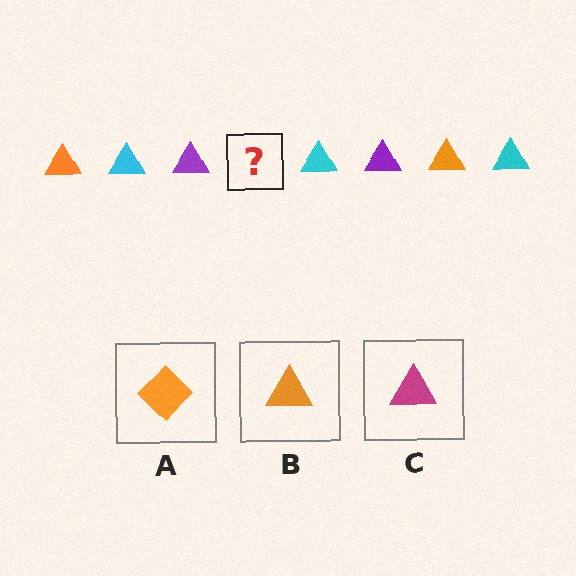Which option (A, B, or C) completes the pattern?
B.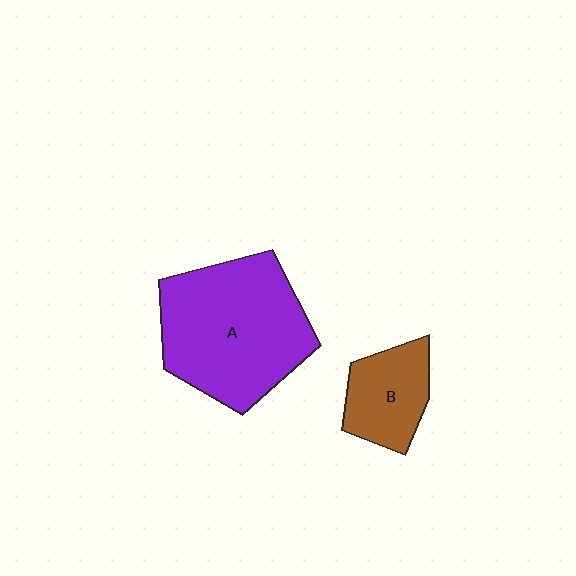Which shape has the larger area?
Shape A (purple).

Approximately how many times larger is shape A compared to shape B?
Approximately 2.4 times.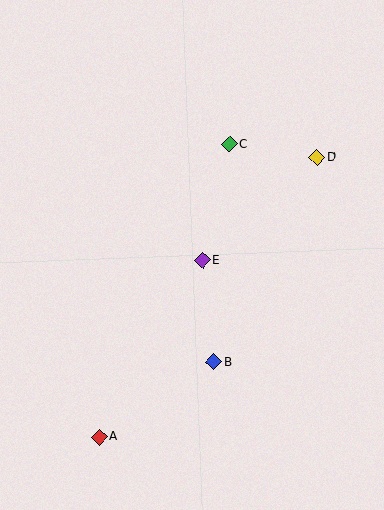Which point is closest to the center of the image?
Point E at (203, 261) is closest to the center.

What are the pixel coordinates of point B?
Point B is at (214, 362).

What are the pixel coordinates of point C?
Point C is at (229, 144).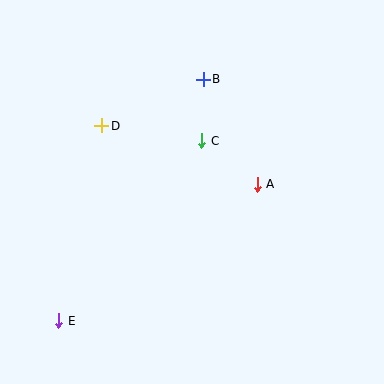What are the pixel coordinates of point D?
Point D is at (102, 126).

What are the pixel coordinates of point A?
Point A is at (257, 184).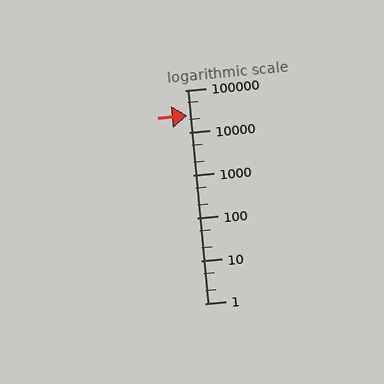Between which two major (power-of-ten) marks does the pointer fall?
The pointer is between 10000 and 100000.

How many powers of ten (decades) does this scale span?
The scale spans 5 decades, from 1 to 100000.